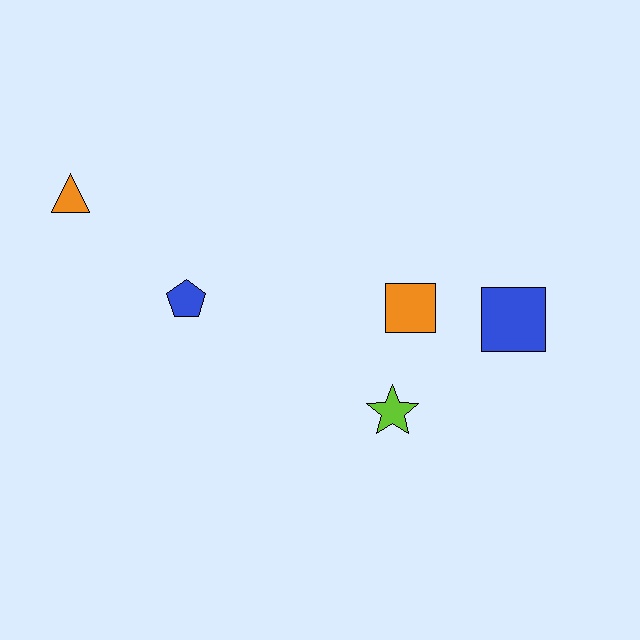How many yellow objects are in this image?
There are no yellow objects.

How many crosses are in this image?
There are no crosses.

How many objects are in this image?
There are 5 objects.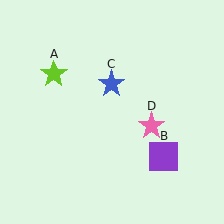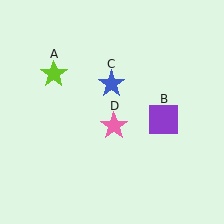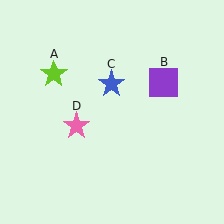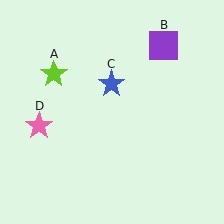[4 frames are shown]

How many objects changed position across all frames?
2 objects changed position: purple square (object B), pink star (object D).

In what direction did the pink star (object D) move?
The pink star (object D) moved left.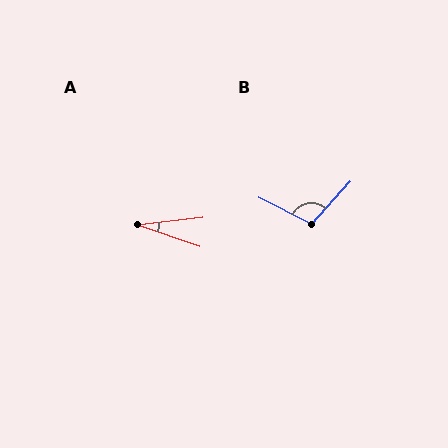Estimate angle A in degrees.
Approximately 26 degrees.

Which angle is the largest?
B, at approximately 105 degrees.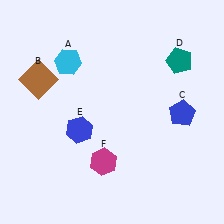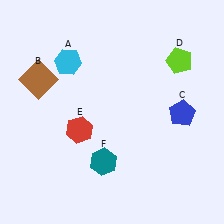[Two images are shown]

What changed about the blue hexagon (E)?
In Image 1, E is blue. In Image 2, it changed to red.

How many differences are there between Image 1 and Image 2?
There are 3 differences between the two images.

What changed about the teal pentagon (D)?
In Image 1, D is teal. In Image 2, it changed to lime.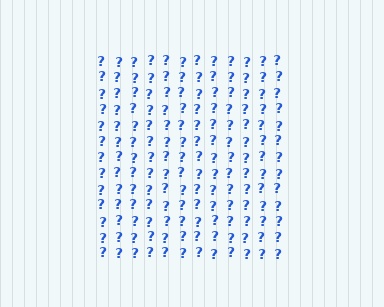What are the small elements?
The small elements are question marks.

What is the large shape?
The large shape is a square.